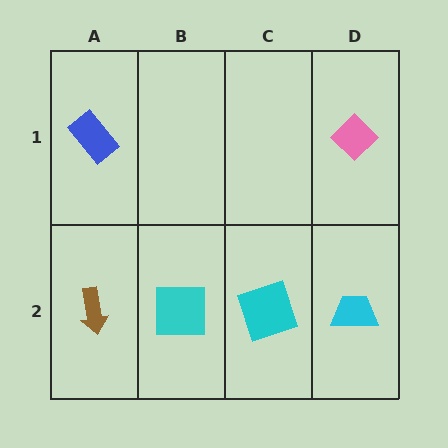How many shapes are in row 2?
4 shapes.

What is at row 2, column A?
A brown arrow.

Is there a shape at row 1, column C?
No, that cell is empty.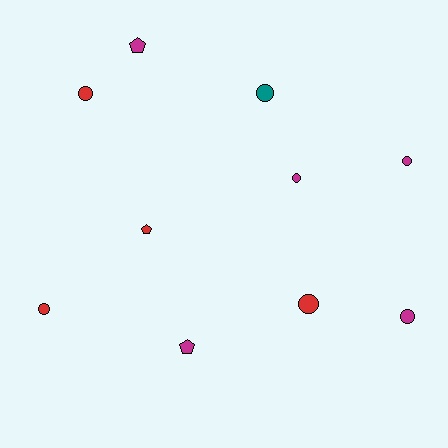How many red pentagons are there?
There is 1 red pentagon.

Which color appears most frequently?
Magenta, with 5 objects.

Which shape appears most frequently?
Circle, with 7 objects.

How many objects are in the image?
There are 10 objects.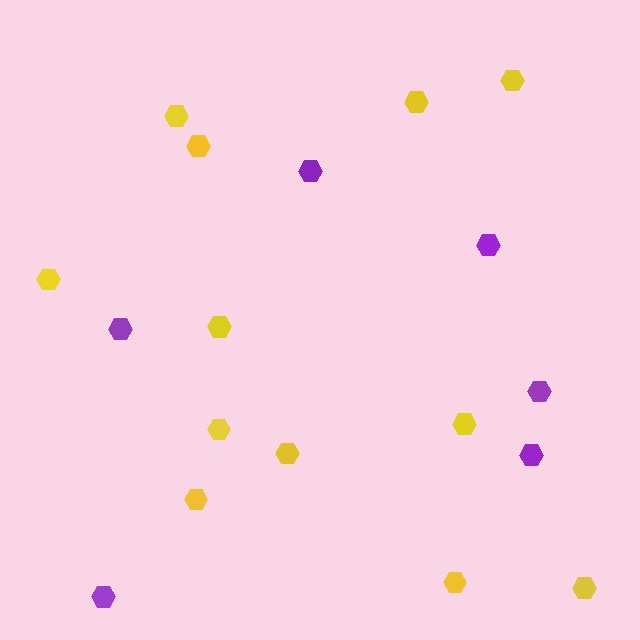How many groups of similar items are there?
There are 2 groups: one group of yellow hexagons (12) and one group of purple hexagons (6).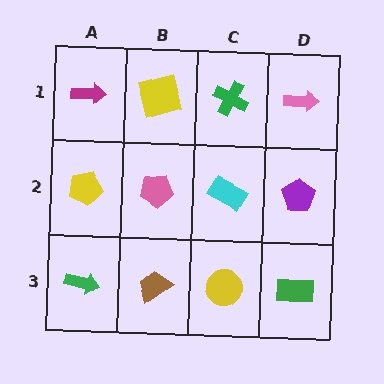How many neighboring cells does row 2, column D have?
3.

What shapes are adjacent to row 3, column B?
A pink pentagon (row 2, column B), a green arrow (row 3, column A), a yellow circle (row 3, column C).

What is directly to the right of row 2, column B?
A cyan rectangle.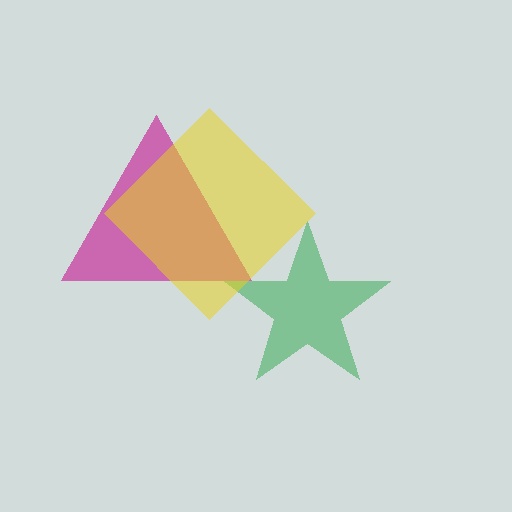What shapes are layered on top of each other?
The layered shapes are: a magenta triangle, a green star, a yellow diamond.